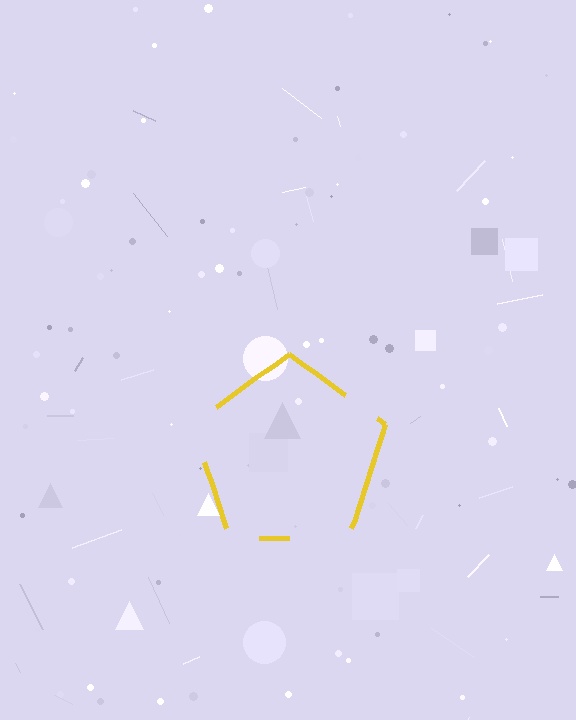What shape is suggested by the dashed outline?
The dashed outline suggests a pentagon.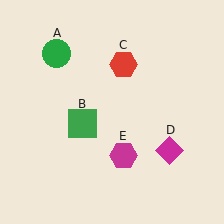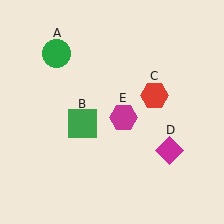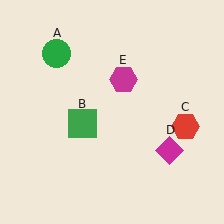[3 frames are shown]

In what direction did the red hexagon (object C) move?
The red hexagon (object C) moved down and to the right.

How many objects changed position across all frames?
2 objects changed position: red hexagon (object C), magenta hexagon (object E).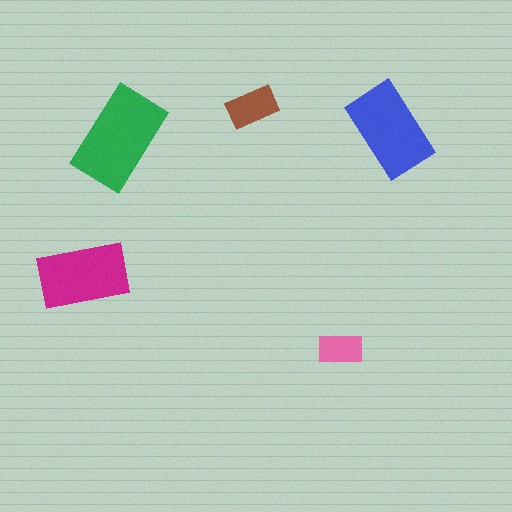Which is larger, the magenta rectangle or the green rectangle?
The green one.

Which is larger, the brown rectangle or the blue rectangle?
The blue one.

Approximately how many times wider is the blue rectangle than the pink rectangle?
About 2 times wider.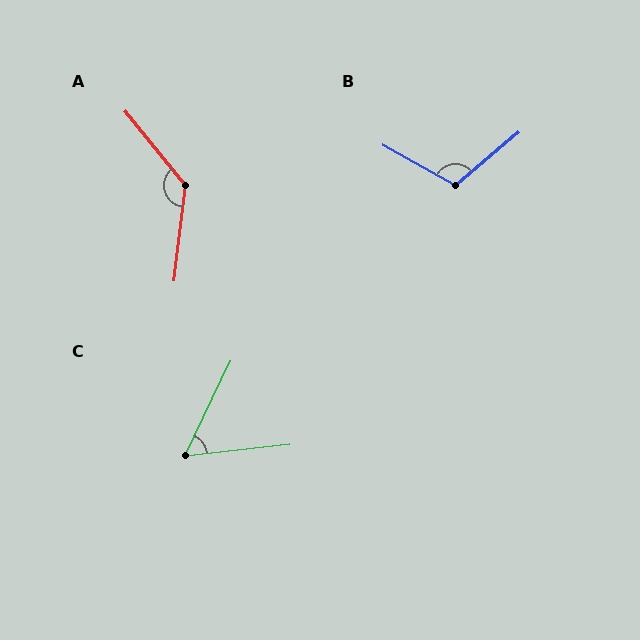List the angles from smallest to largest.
C (58°), B (111°), A (134°).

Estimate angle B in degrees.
Approximately 111 degrees.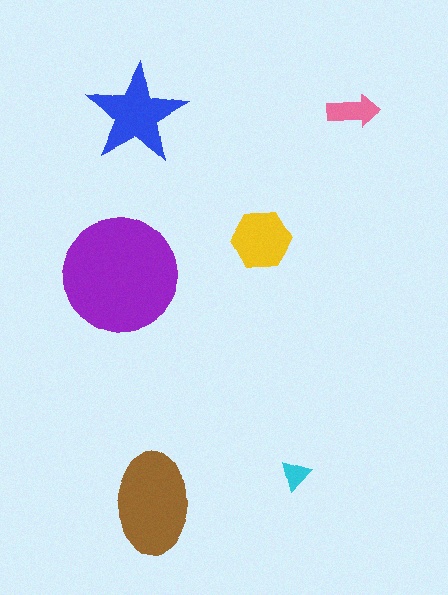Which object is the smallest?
The cyan triangle.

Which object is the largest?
The purple circle.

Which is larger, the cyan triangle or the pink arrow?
The pink arrow.